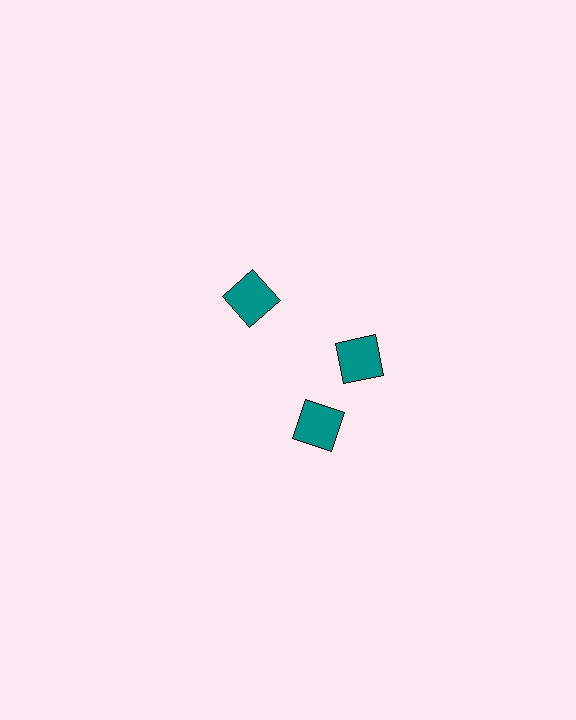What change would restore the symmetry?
The symmetry would be restored by rotating it back into even spacing with its neighbors so that all 3 squares sit at equal angles and equal distance from the center.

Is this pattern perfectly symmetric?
No. The 3 teal squares are arranged in a ring, but one element near the 7 o'clock position is rotated out of alignment along the ring, breaking the 3-fold rotational symmetry.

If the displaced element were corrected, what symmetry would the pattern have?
It would have 3-fold rotational symmetry — the pattern would map onto itself every 120 degrees.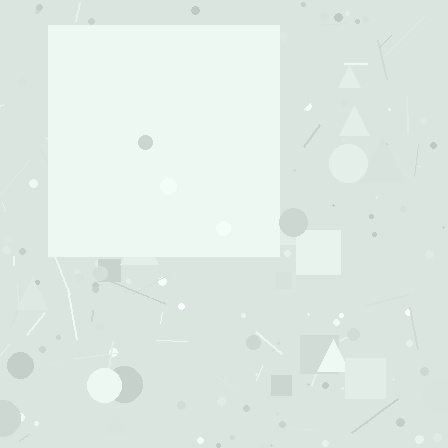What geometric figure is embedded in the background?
A square is embedded in the background.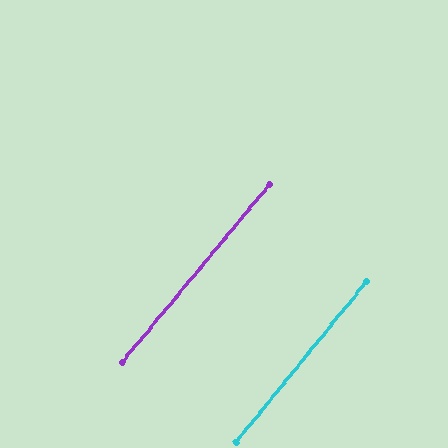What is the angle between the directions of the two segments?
Approximately 0 degrees.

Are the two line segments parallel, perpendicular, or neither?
Parallel — their directions differ by only 0.4°.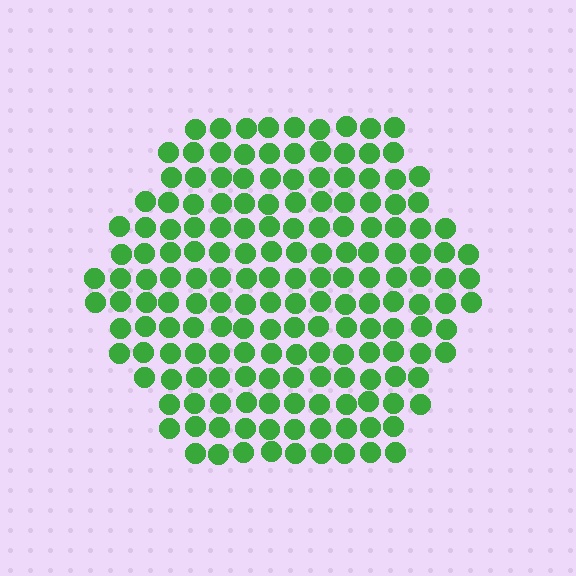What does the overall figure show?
The overall figure shows a hexagon.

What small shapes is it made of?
It is made of small circles.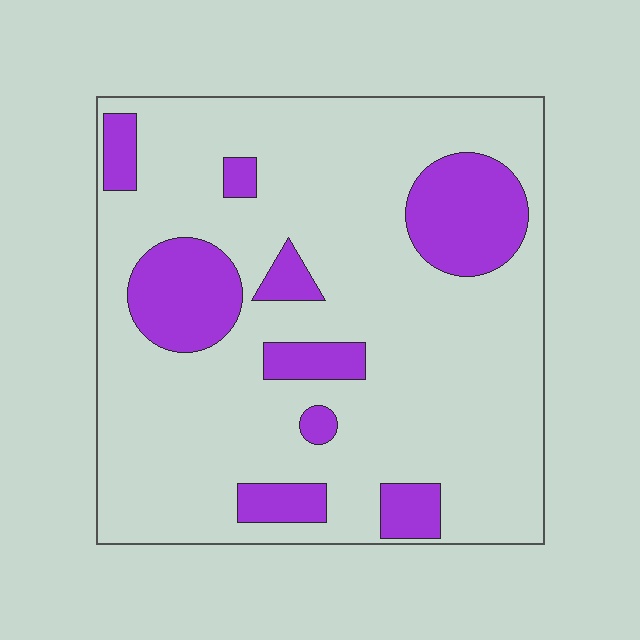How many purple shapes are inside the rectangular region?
9.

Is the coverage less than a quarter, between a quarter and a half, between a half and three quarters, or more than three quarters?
Less than a quarter.